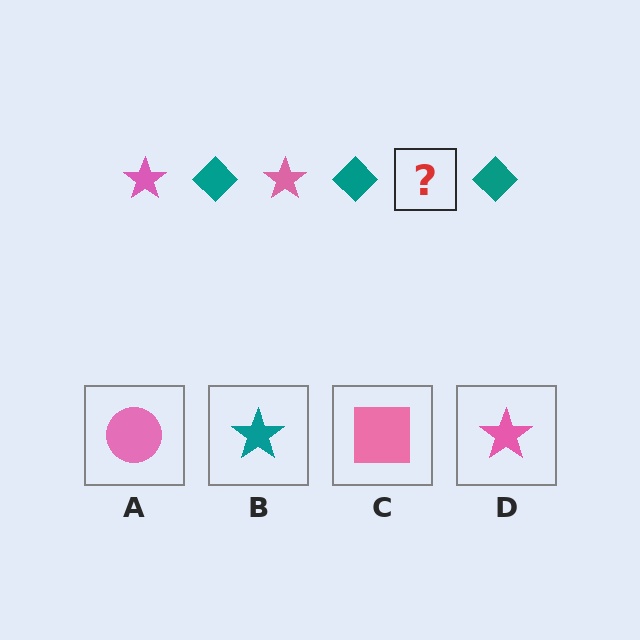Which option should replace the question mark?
Option D.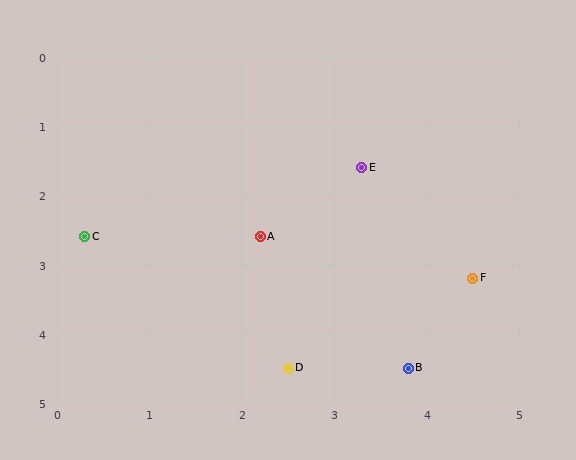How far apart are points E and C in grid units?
Points E and C are about 3.2 grid units apart.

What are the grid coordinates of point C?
Point C is at approximately (0.3, 2.6).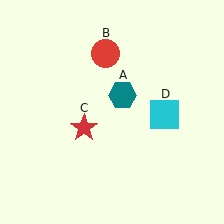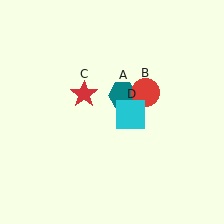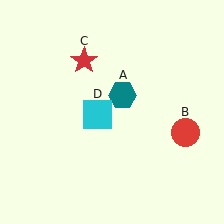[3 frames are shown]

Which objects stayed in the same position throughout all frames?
Teal hexagon (object A) remained stationary.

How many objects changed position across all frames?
3 objects changed position: red circle (object B), red star (object C), cyan square (object D).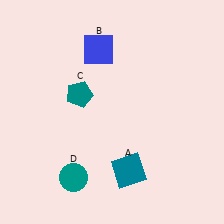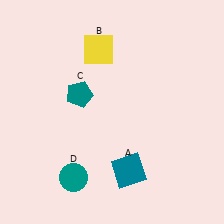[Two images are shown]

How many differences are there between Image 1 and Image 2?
There is 1 difference between the two images.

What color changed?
The square (B) changed from blue in Image 1 to yellow in Image 2.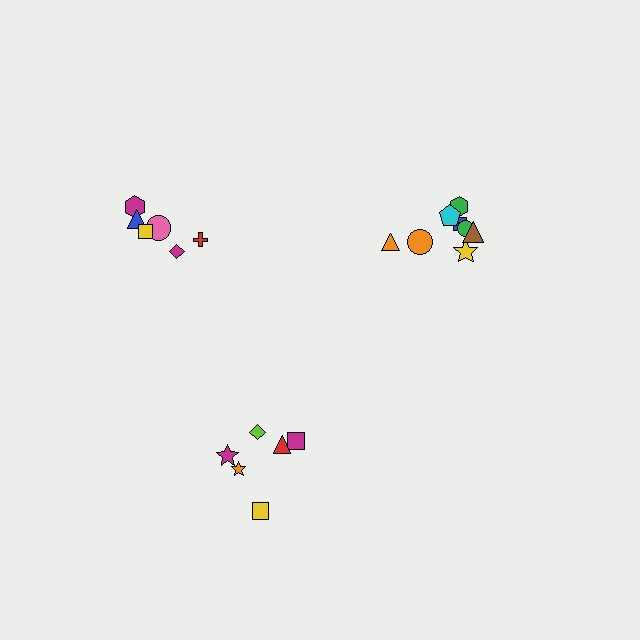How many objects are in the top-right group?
There are 8 objects.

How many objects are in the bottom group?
There are 6 objects.